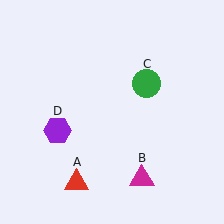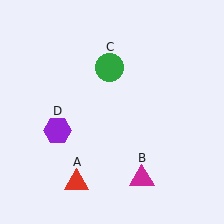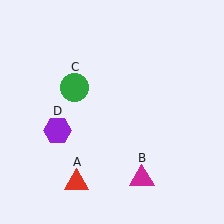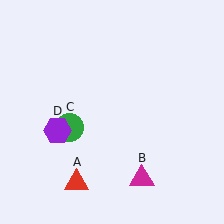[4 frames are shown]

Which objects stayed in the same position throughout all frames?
Red triangle (object A) and magenta triangle (object B) and purple hexagon (object D) remained stationary.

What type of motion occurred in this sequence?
The green circle (object C) rotated counterclockwise around the center of the scene.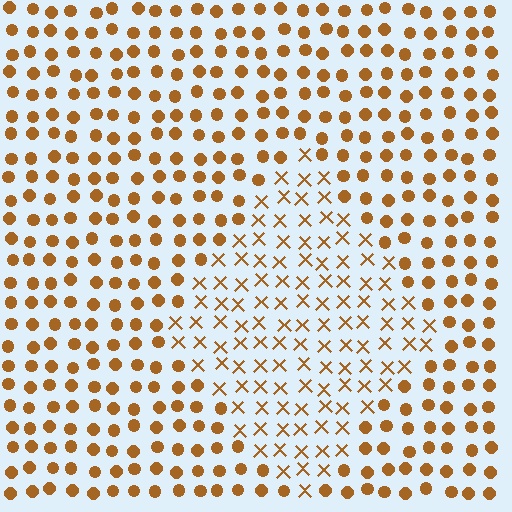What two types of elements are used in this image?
The image uses X marks inside the diamond region and circles outside it.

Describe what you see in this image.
The image is filled with small brown elements arranged in a uniform grid. A diamond-shaped region contains X marks, while the surrounding area contains circles. The boundary is defined purely by the change in element shape.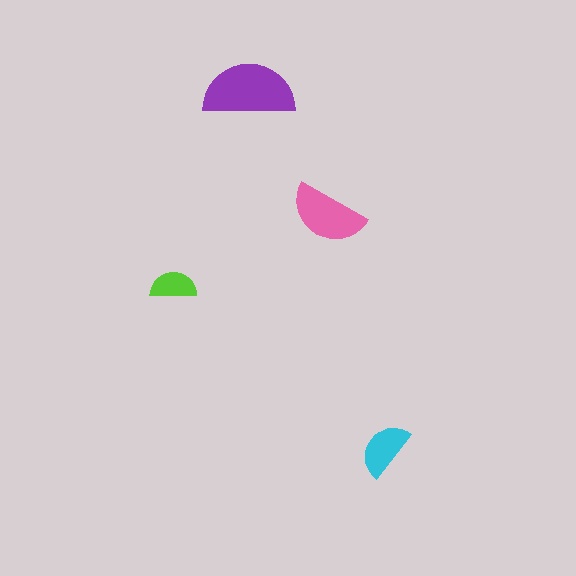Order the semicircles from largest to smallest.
the purple one, the pink one, the cyan one, the lime one.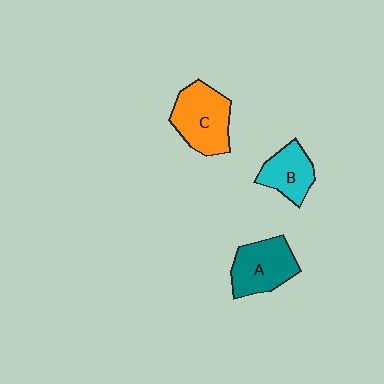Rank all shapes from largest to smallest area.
From largest to smallest: C (orange), A (teal), B (cyan).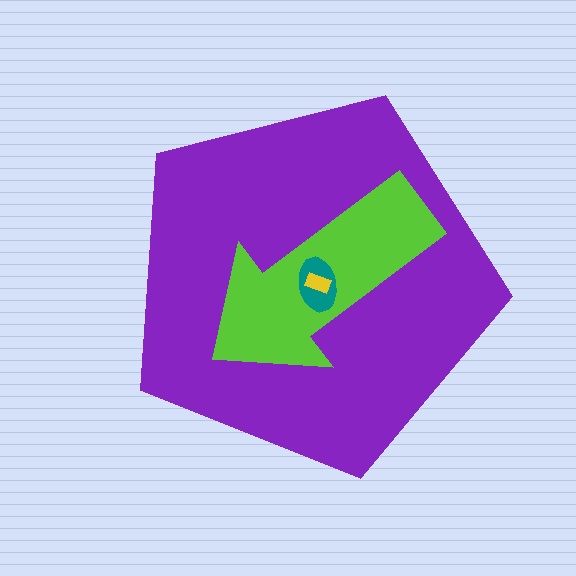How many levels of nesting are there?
4.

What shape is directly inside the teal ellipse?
The yellow rectangle.